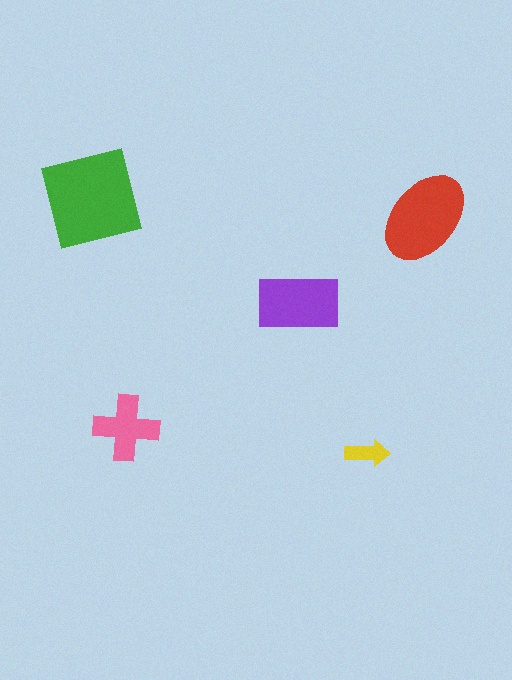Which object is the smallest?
The yellow arrow.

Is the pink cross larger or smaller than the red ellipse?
Smaller.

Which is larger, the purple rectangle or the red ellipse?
The red ellipse.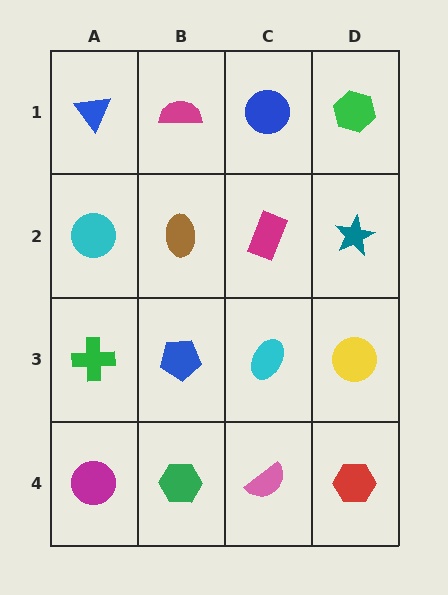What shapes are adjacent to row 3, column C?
A magenta rectangle (row 2, column C), a pink semicircle (row 4, column C), a blue pentagon (row 3, column B), a yellow circle (row 3, column D).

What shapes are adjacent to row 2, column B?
A magenta semicircle (row 1, column B), a blue pentagon (row 3, column B), a cyan circle (row 2, column A), a magenta rectangle (row 2, column C).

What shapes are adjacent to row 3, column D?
A teal star (row 2, column D), a red hexagon (row 4, column D), a cyan ellipse (row 3, column C).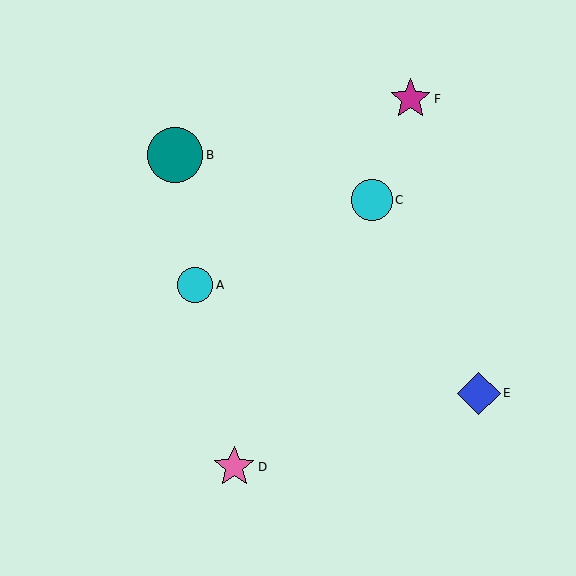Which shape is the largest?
The teal circle (labeled B) is the largest.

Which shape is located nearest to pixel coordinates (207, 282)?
The cyan circle (labeled A) at (195, 285) is nearest to that location.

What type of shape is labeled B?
Shape B is a teal circle.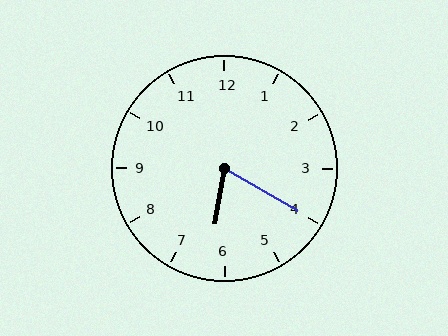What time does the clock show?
6:20.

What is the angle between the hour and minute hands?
Approximately 70 degrees.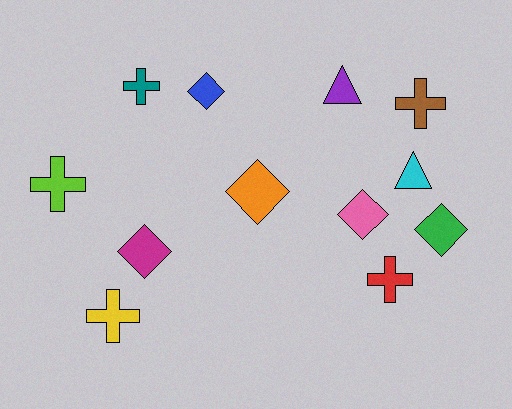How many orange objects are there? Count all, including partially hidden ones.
There is 1 orange object.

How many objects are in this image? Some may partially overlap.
There are 12 objects.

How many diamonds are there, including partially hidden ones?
There are 5 diamonds.